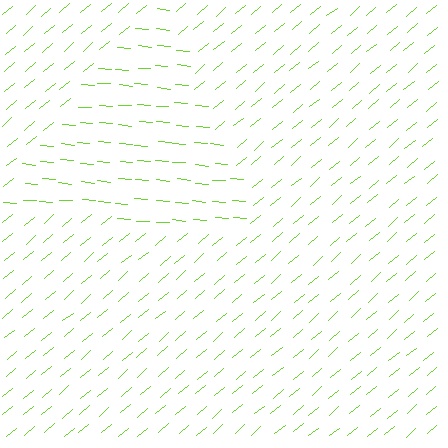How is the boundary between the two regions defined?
The boundary is defined purely by a change in line orientation (approximately 45 degrees difference). All lines are the same color and thickness.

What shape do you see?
I see a triangle.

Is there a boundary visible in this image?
Yes, there is a texture boundary formed by a change in line orientation.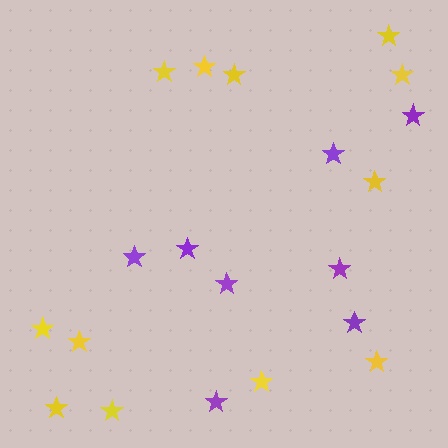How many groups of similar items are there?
There are 2 groups: one group of yellow stars (12) and one group of purple stars (8).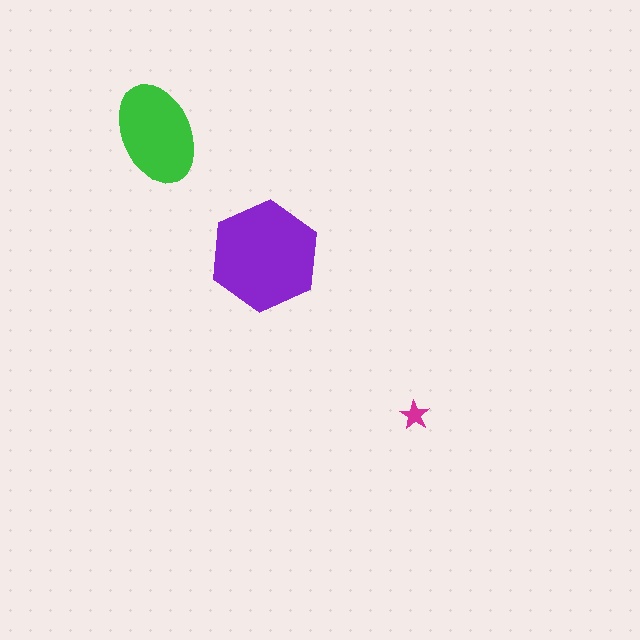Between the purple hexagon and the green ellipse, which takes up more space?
The purple hexagon.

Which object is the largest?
The purple hexagon.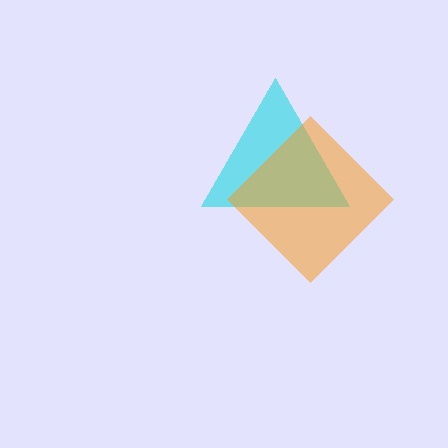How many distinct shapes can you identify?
There are 2 distinct shapes: a cyan triangle, an orange diamond.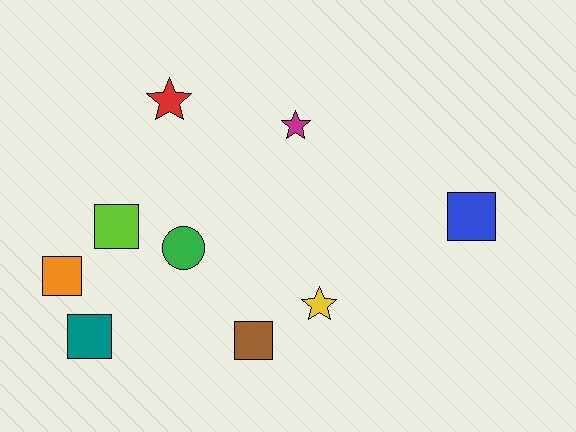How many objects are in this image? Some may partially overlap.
There are 9 objects.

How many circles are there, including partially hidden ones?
There is 1 circle.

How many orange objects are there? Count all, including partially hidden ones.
There is 1 orange object.